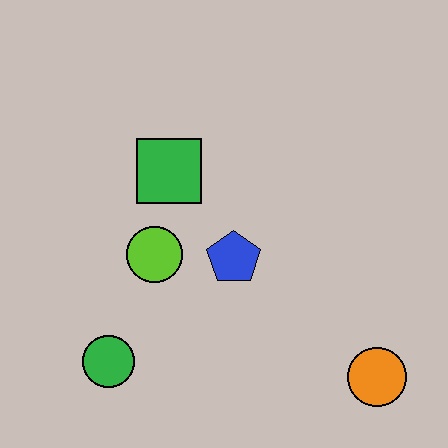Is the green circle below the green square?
Yes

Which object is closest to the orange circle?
The blue pentagon is closest to the orange circle.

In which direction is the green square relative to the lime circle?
The green square is above the lime circle.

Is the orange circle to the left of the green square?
No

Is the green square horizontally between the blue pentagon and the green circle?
Yes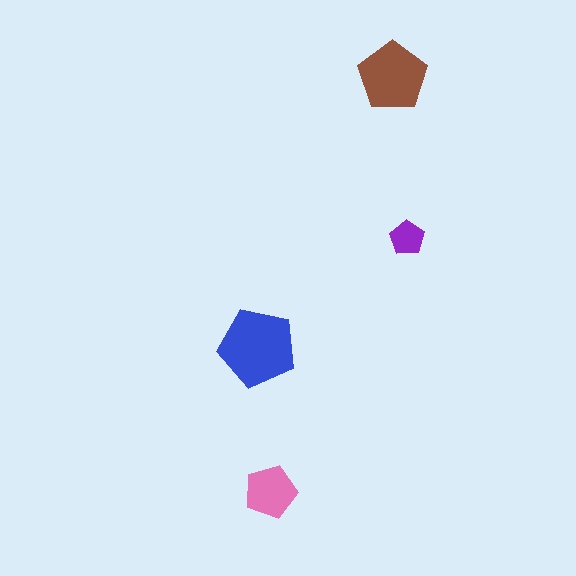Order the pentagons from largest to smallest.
the blue one, the brown one, the pink one, the purple one.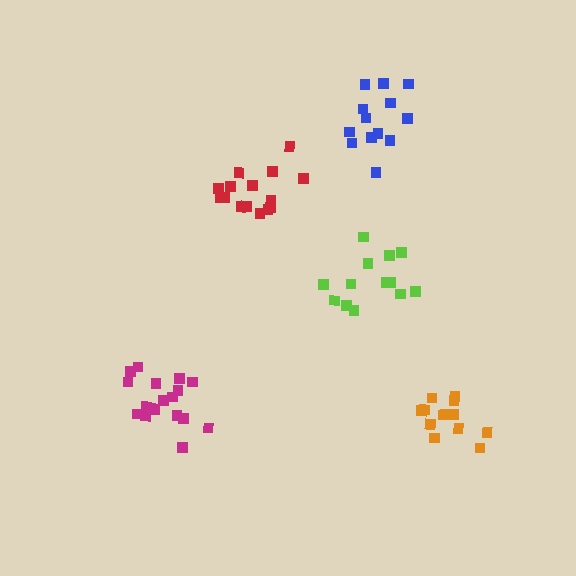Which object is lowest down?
The orange cluster is bottommost.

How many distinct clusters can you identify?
There are 5 distinct clusters.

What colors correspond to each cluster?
The clusters are colored: red, orange, magenta, blue, lime.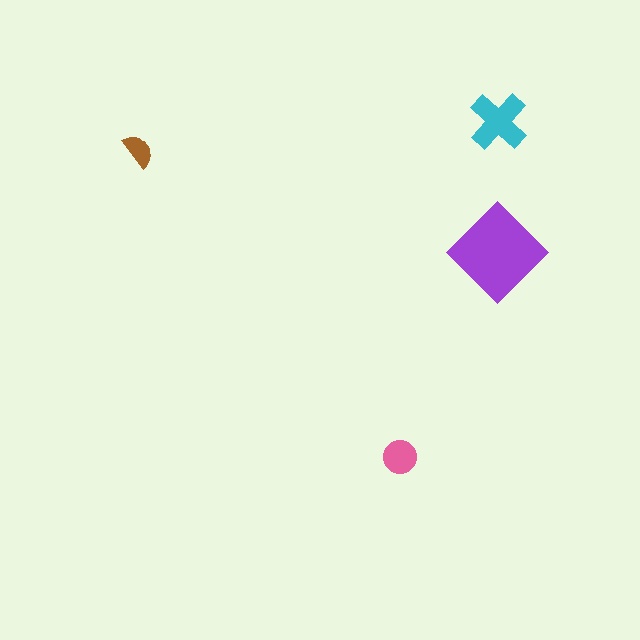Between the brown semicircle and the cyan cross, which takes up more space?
The cyan cross.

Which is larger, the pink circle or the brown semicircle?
The pink circle.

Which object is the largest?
The purple diamond.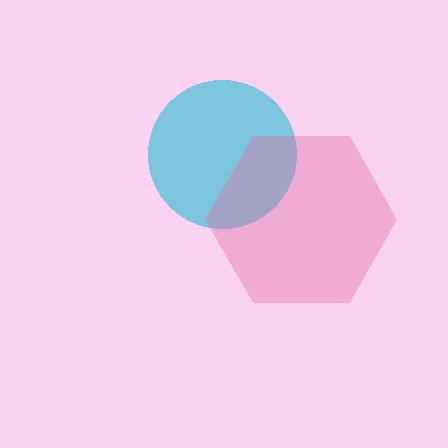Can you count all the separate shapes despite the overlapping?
Yes, there are 2 separate shapes.